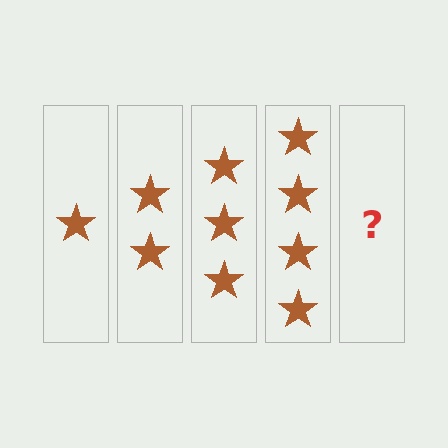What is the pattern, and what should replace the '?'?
The pattern is that each step adds one more star. The '?' should be 5 stars.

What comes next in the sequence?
The next element should be 5 stars.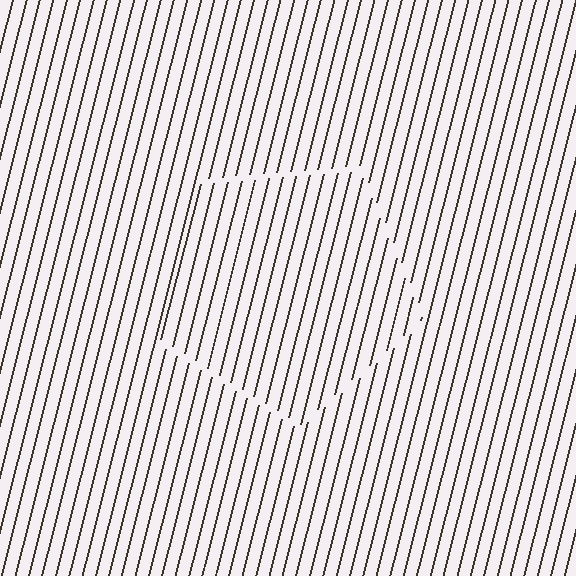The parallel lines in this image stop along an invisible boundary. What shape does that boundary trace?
An illusory pentagon. The interior of the shape contains the same grating, shifted by half a period — the contour is defined by the phase discontinuity where line-ends from the inner and outer gratings abut.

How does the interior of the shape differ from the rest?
The interior of the shape contains the same grating, shifted by half a period — the contour is defined by the phase discontinuity where line-ends from the inner and outer gratings abut.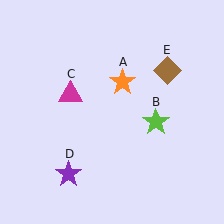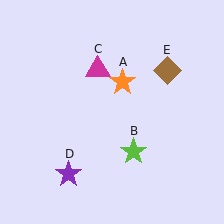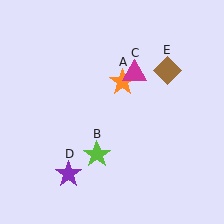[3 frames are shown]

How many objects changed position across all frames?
2 objects changed position: lime star (object B), magenta triangle (object C).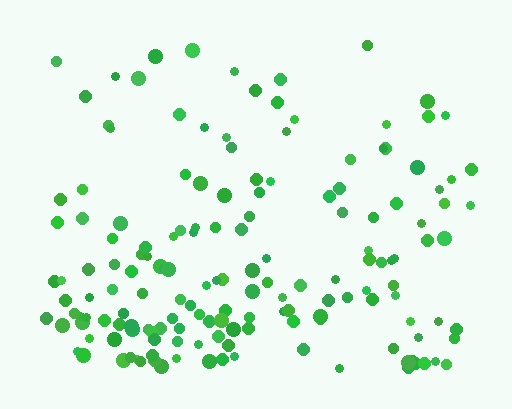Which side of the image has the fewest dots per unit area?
The top.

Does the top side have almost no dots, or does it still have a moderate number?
Still a moderate number, just noticeably fewer than the bottom.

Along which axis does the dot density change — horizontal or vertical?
Vertical.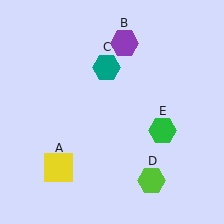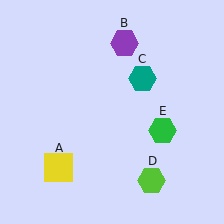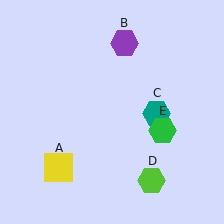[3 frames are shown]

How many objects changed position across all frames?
1 object changed position: teal hexagon (object C).